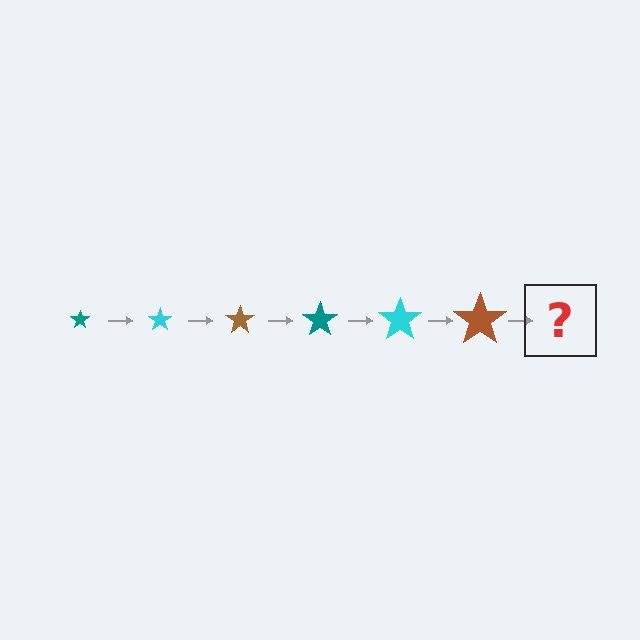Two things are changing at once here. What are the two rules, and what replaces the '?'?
The two rules are that the star grows larger each step and the color cycles through teal, cyan, and brown. The '?' should be a teal star, larger than the previous one.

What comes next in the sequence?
The next element should be a teal star, larger than the previous one.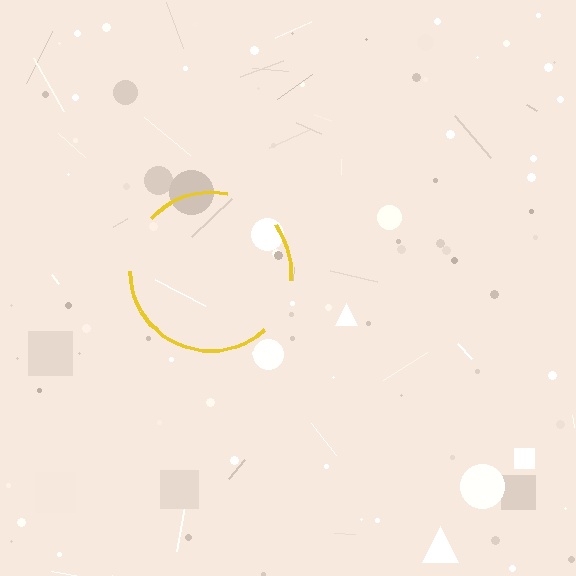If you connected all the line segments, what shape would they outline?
They would outline a circle.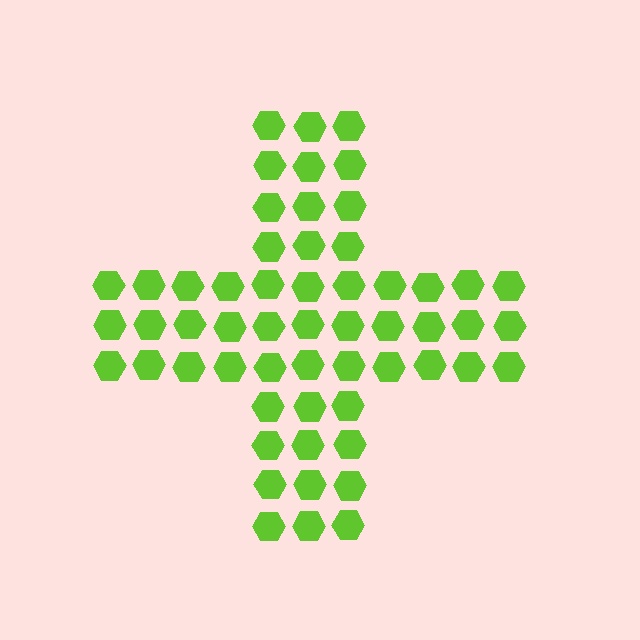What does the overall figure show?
The overall figure shows a cross.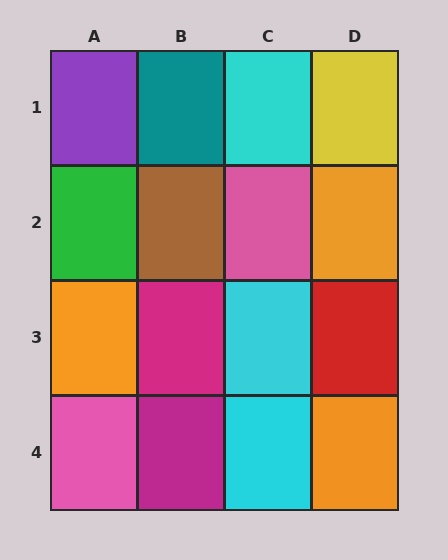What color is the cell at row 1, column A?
Purple.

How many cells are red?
1 cell is red.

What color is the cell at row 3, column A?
Orange.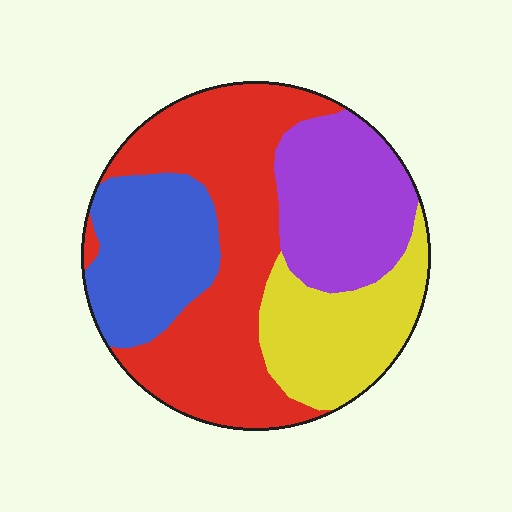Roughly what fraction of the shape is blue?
Blue takes up less than a quarter of the shape.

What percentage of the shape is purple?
Purple covers about 20% of the shape.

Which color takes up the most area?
Red, at roughly 40%.